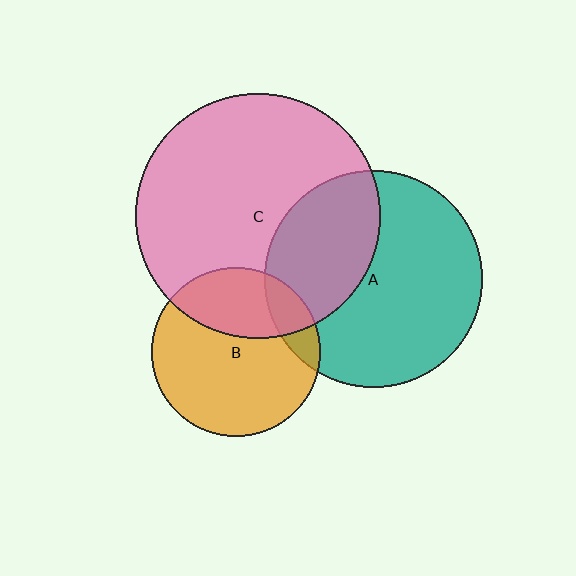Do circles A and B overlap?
Yes.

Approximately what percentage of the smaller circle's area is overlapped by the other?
Approximately 15%.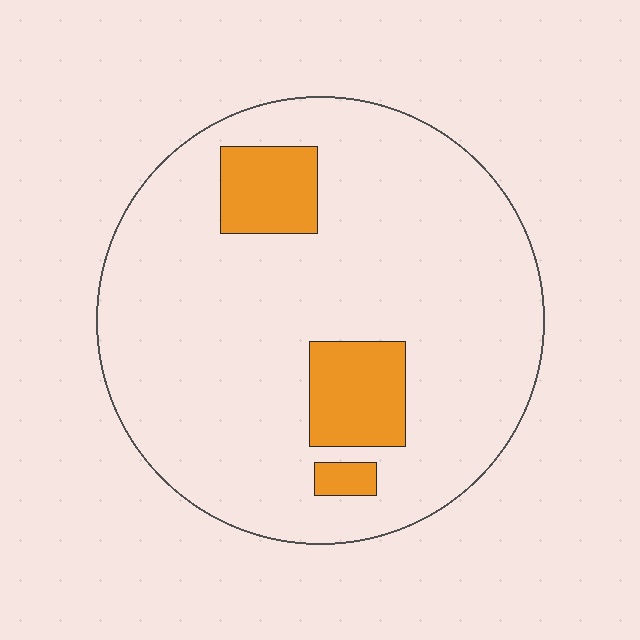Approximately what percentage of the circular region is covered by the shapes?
Approximately 15%.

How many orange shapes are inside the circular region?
3.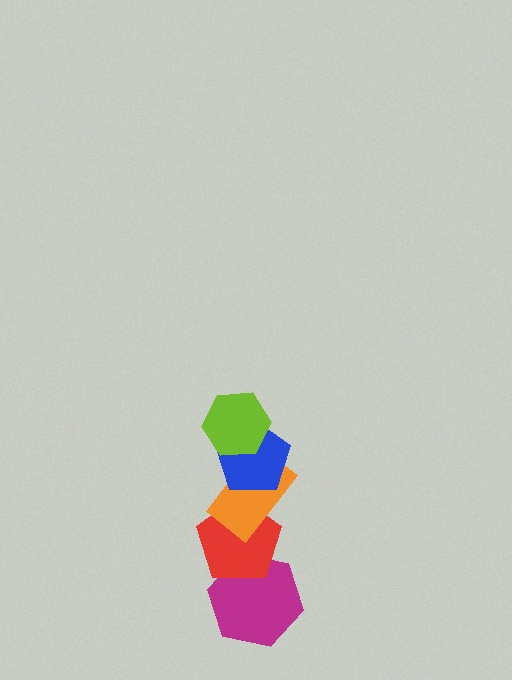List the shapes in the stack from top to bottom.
From top to bottom: the lime hexagon, the blue pentagon, the orange rectangle, the red pentagon, the magenta hexagon.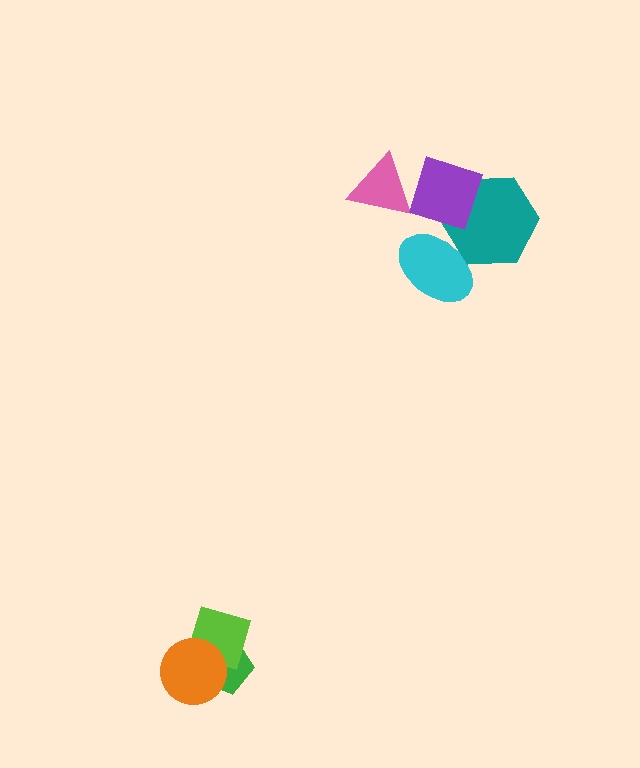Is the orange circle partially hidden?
No, no other shape covers it.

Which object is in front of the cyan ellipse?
The teal hexagon is in front of the cyan ellipse.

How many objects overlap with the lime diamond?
2 objects overlap with the lime diamond.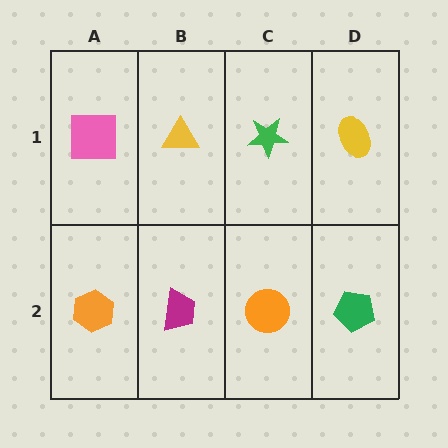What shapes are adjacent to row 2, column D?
A yellow ellipse (row 1, column D), an orange circle (row 2, column C).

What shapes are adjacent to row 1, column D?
A green pentagon (row 2, column D), a green star (row 1, column C).